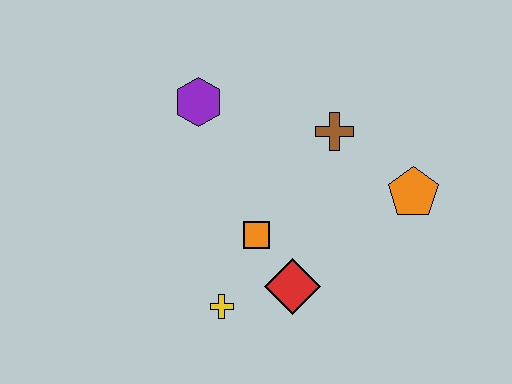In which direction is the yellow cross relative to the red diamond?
The yellow cross is to the left of the red diamond.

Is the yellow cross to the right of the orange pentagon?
No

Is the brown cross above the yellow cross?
Yes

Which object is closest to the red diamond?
The orange square is closest to the red diamond.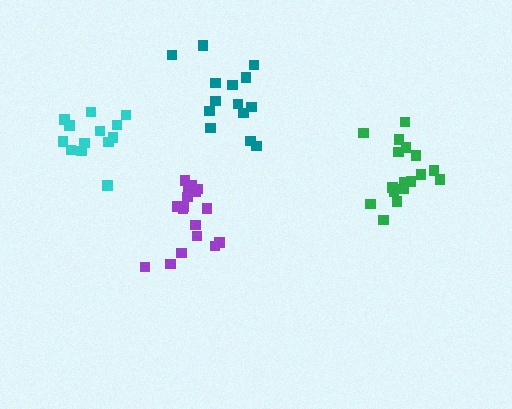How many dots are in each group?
Group 1: 13 dots, Group 2: 17 dots, Group 3: 14 dots, Group 4: 17 dots (61 total).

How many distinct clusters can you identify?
There are 4 distinct clusters.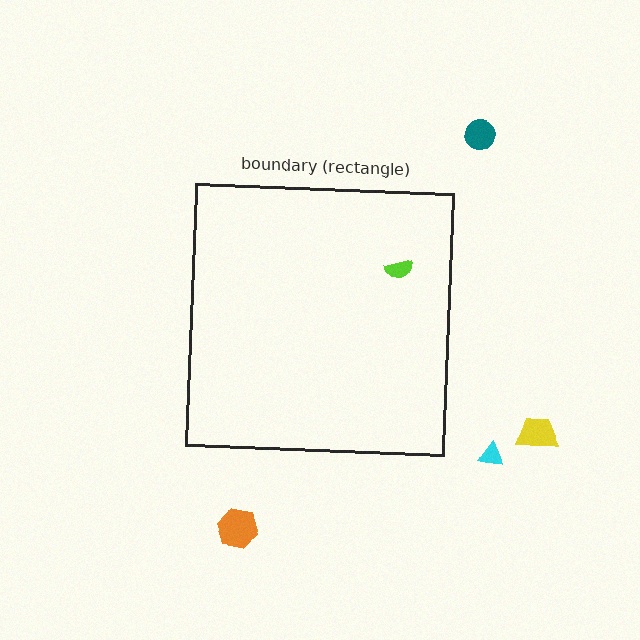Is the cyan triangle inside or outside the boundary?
Outside.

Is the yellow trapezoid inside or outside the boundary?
Outside.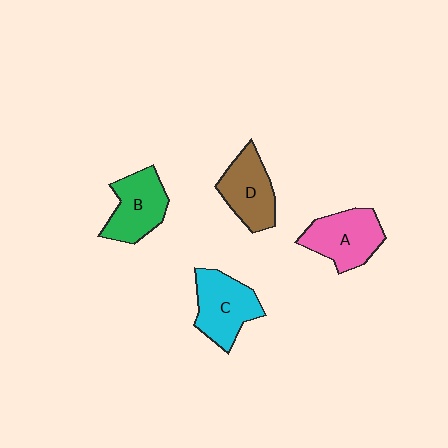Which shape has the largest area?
Shape C (cyan).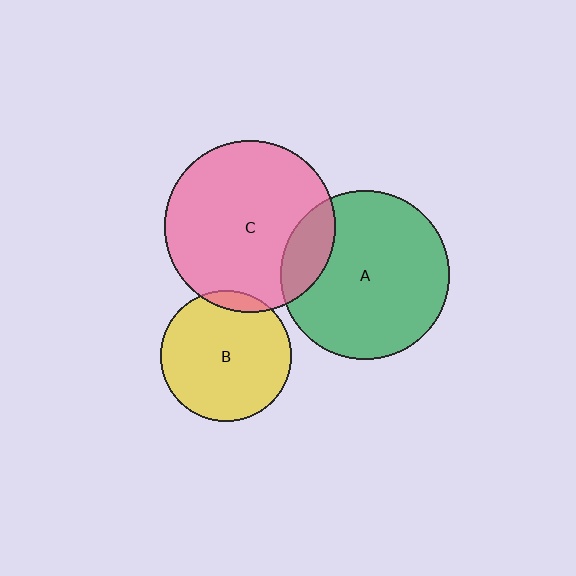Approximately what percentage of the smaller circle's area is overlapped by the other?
Approximately 15%.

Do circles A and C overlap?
Yes.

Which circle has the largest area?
Circle C (pink).